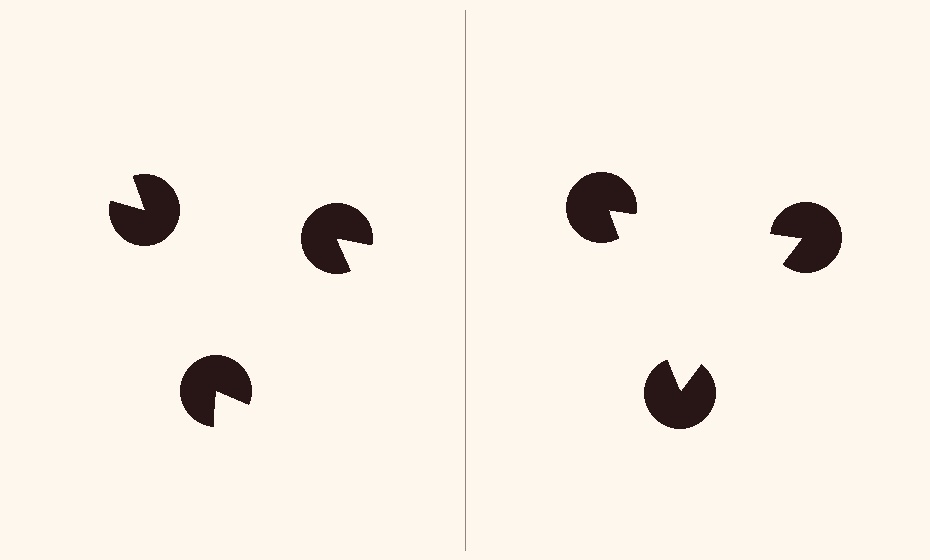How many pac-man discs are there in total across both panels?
6 — 3 on each side.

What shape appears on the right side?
An illusory triangle.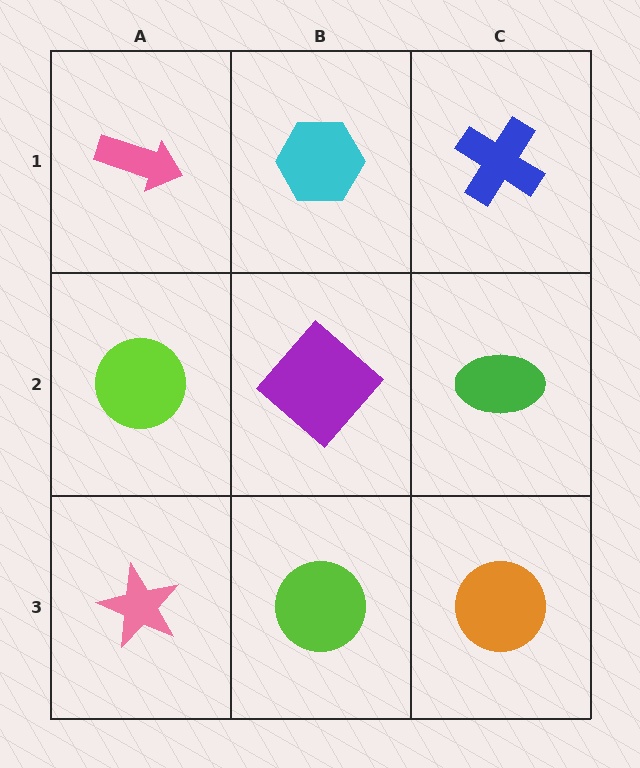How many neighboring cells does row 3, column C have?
2.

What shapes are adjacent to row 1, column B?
A purple diamond (row 2, column B), a pink arrow (row 1, column A), a blue cross (row 1, column C).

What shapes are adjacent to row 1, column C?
A green ellipse (row 2, column C), a cyan hexagon (row 1, column B).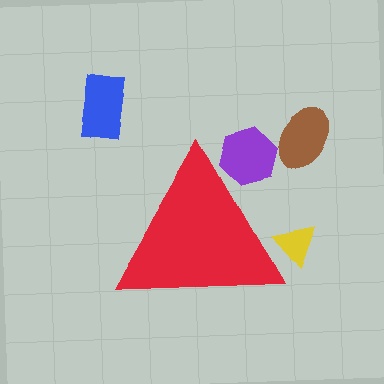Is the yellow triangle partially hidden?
Yes, the yellow triangle is partially hidden behind the red triangle.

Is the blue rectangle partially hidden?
No, the blue rectangle is fully visible.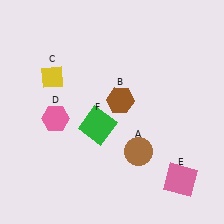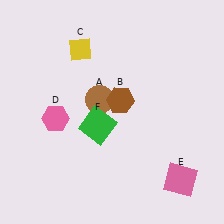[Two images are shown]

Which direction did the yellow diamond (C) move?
The yellow diamond (C) moved right.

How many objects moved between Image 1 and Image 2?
2 objects moved between the two images.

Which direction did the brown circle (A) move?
The brown circle (A) moved up.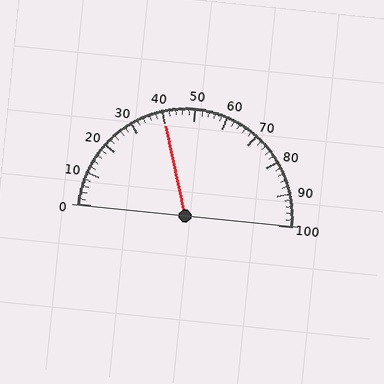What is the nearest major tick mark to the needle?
The nearest major tick mark is 40.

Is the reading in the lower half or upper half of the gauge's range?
The reading is in the lower half of the range (0 to 100).